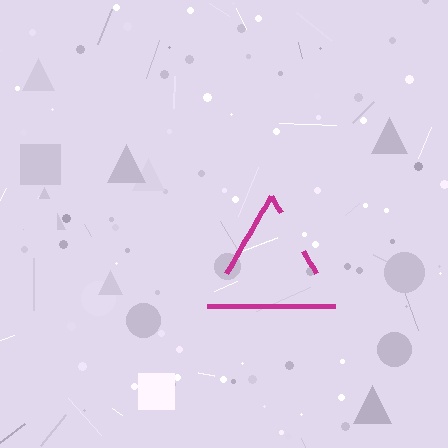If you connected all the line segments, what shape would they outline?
They would outline a triangle.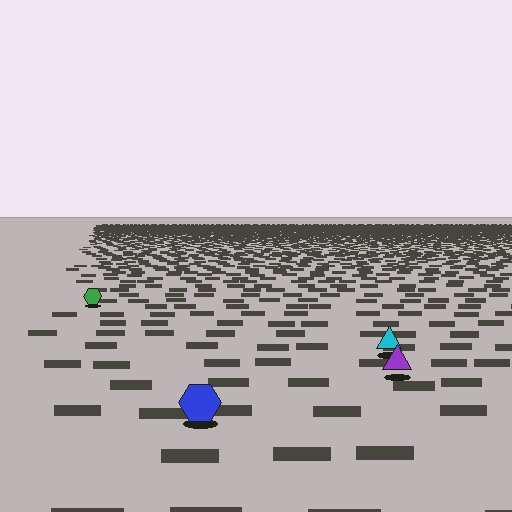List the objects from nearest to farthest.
From nearest to farthest: the blue hexagon, the purple triangle, the cyan triangle, the green hexagon.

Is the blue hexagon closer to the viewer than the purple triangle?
Yes. The blue hexagon is closer — you can tell from the texture gradient: the ground texture is coarser near it.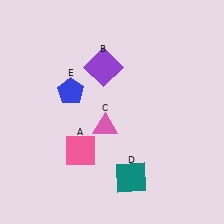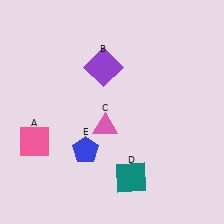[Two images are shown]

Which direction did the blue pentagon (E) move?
The blue pentagon (E) moved down.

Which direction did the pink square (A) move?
The pink square (A) moved left.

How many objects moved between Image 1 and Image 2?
2 objects moved between the two images.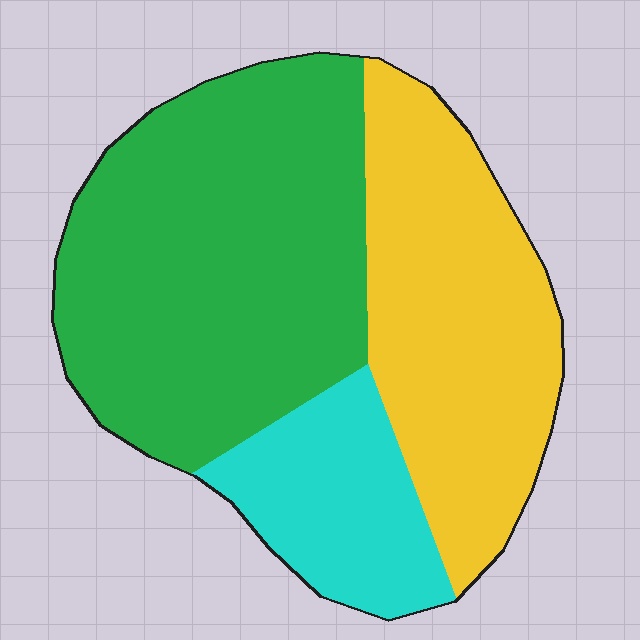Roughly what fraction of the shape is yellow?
Yellow takes up about one third (1/3) of the shape.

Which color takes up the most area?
Green, at roughly 50%.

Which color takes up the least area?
Cyan, at roughly 15%.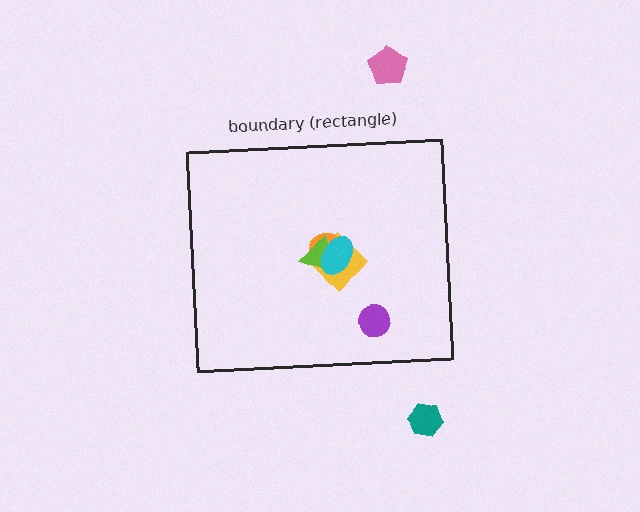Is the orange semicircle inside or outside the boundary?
Inside.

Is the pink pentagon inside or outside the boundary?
Outside.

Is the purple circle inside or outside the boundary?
Inside.